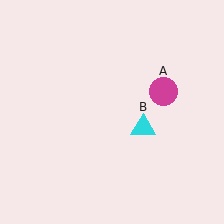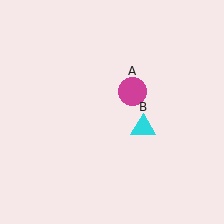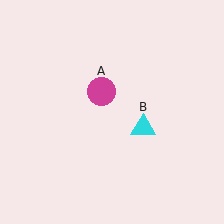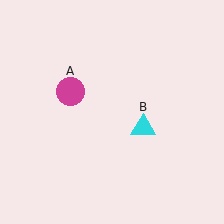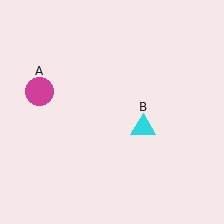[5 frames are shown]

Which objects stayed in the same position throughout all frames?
Cyan triangle (object B) remained stationary.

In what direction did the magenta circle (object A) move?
The magenta circle (object A) moved left.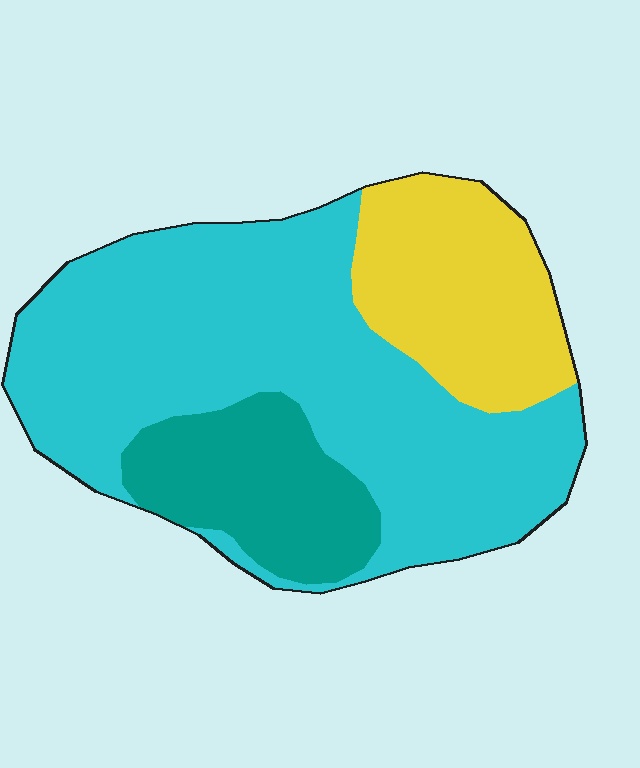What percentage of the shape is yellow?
Yellow covers roughly 20% of the shape.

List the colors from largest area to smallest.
From largest to smallest: cyan, yellow, teal.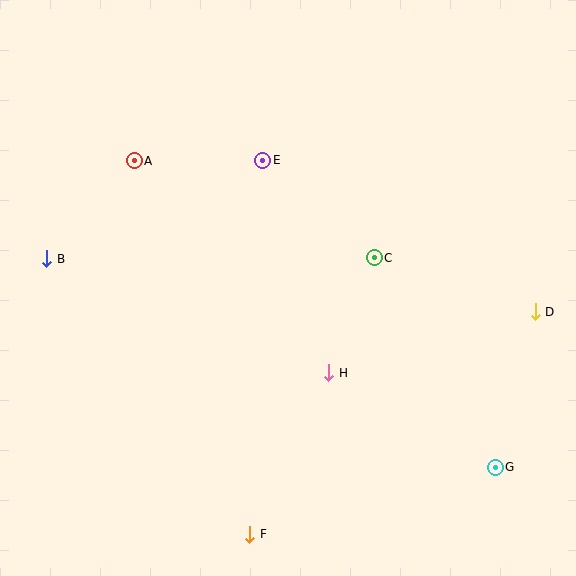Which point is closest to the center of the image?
Point C at (374, 258) is closest to the center.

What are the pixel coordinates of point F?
Point F is at (250, 534).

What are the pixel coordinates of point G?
Point G is at (495, 468).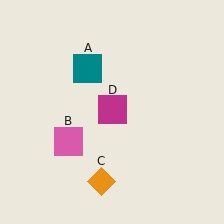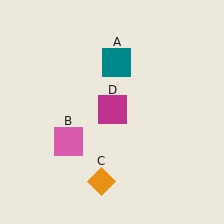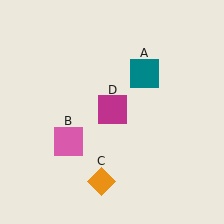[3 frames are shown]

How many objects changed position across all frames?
1 object changed position: teal square (object A).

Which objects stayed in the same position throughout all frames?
Pink square (object B) and orange diamond (object C) and magenta square (object D) remained stationary.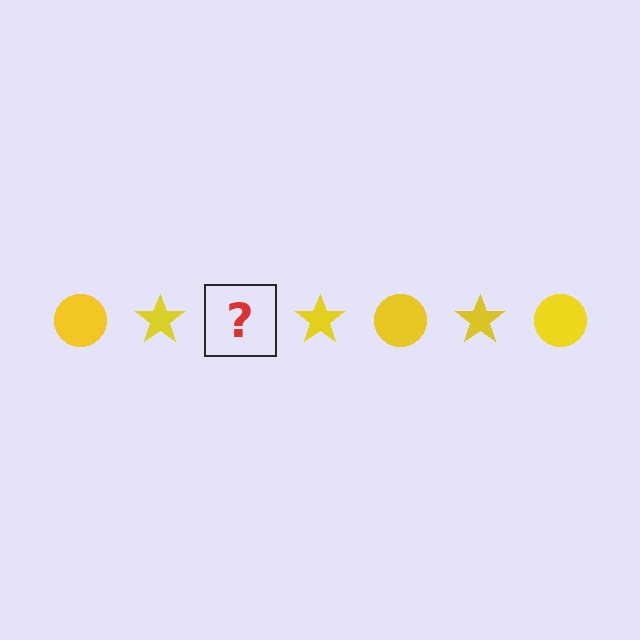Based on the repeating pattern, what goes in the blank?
The blank should be a yellow circle.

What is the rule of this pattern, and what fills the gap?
The rule is that the pattern cycles through circle, star shapes in yellow. The gap should be filled with a yellow circle.